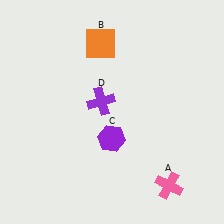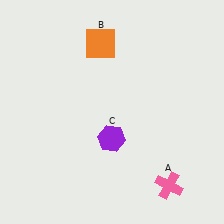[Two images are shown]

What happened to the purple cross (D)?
The purple cross (D) was removed in Image 2. It was in the top-left area of Image 1.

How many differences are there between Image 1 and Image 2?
There is 1 difference between the two images.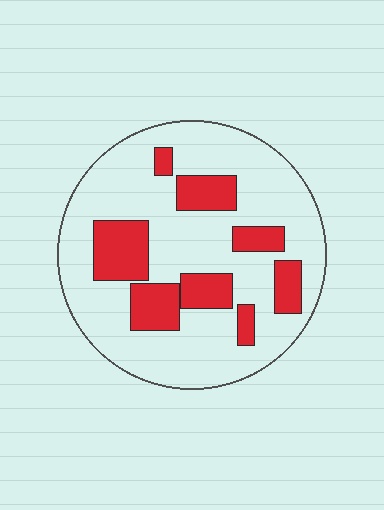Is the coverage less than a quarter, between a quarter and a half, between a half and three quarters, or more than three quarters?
Less than a quarter.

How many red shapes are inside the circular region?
8.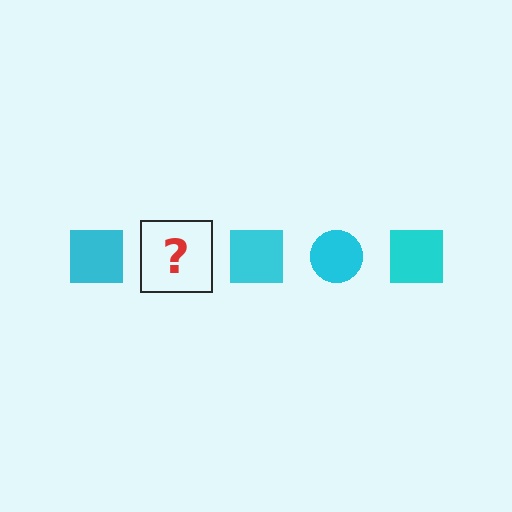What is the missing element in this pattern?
The missing element is a cyan circle.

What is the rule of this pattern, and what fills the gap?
The rule is that the pattern cycles through square, circle shapes in cyan. The gap should be filled with a cyan circle.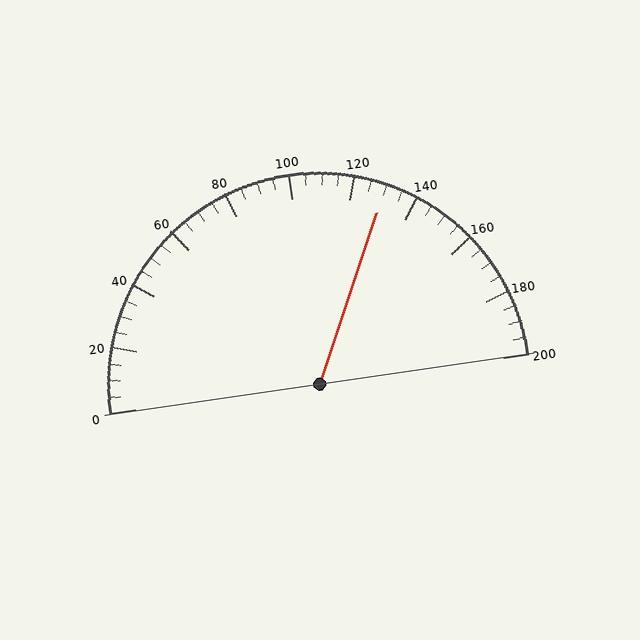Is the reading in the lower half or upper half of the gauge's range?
The reading is in the upper half of the range (0 to 200).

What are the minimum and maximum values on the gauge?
The gauge ranges from 0 to 200.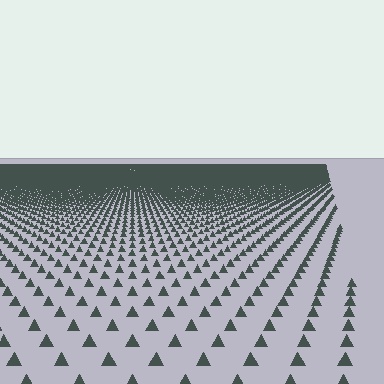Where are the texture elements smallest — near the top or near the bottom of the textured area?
Near the top.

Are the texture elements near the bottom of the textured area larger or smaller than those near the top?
Larger. Near the bottom, elements are closer to the viewer and appear at a bigger on-screen size.